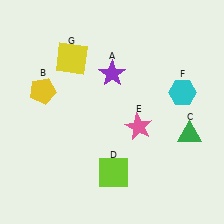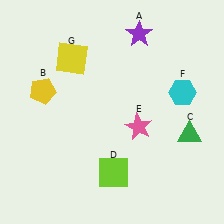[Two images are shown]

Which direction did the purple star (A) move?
The purple star (A) moved up.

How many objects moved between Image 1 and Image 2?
1 object moved between the two images.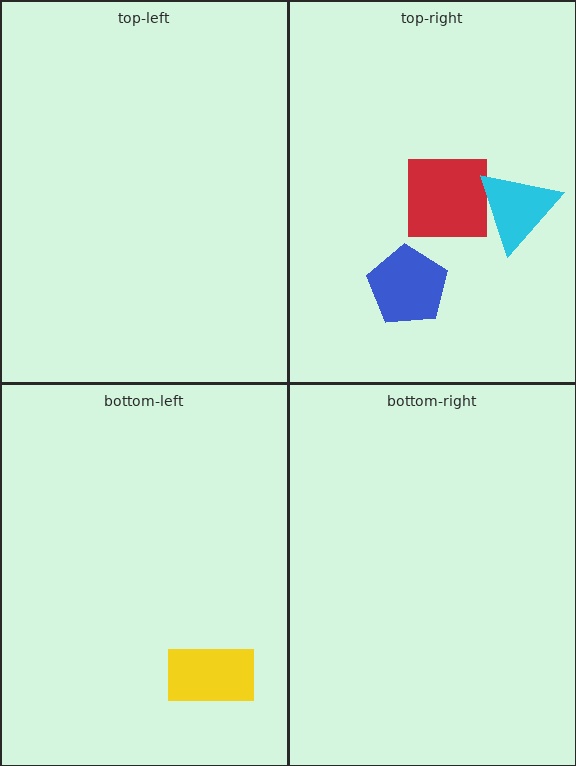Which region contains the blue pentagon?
The top-right region.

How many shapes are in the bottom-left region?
1.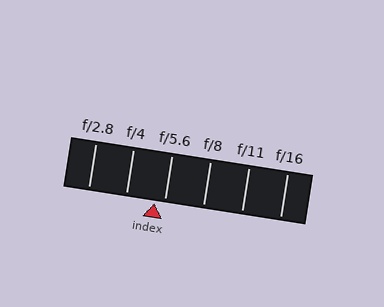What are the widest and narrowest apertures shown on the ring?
The widest aperture shown is f/2.8 and the narrowest is f/16.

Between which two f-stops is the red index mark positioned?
The index mark is between f/4 and f/5.6.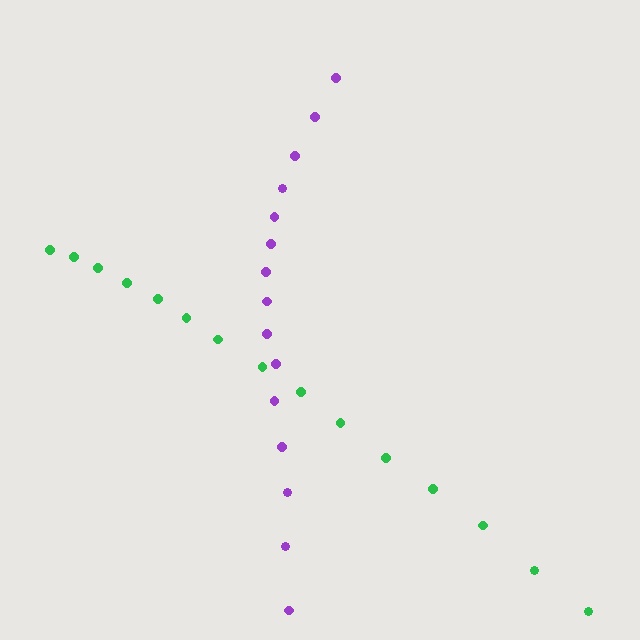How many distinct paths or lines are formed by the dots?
There are 2 distinct paths.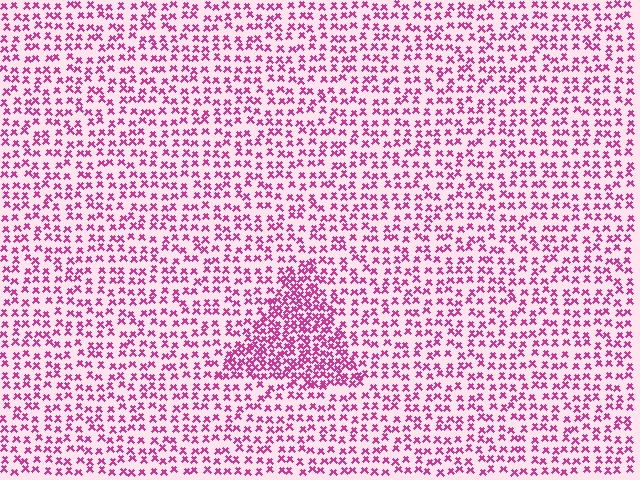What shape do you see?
I see a triangle.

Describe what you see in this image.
The image contains small magenta elements arranged at two different densities. A triangle-shaped region is visible where the elements are more densely packed than the surrounding area.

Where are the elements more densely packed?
The elements are more densely packed inside the triangle boundary.